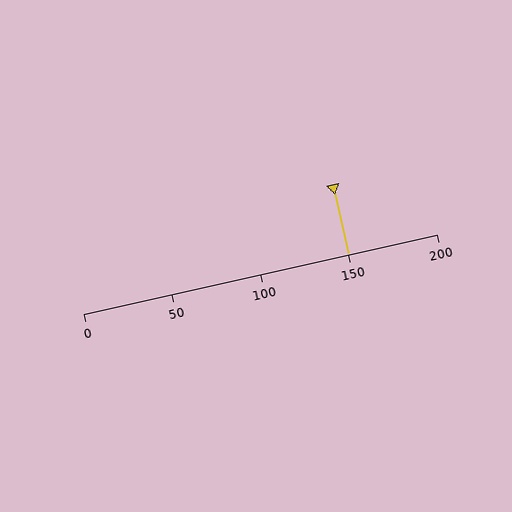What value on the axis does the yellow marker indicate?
The marker indicates approximately 150.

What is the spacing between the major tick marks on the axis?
The major ticks are spaced 50 apart.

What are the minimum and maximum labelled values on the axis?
The axis runs from 0 to 200.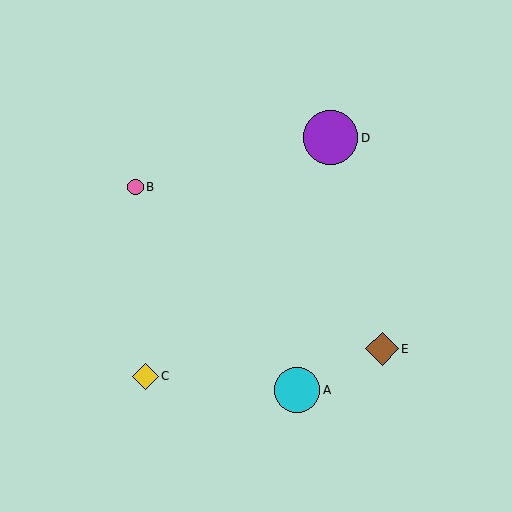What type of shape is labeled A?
Shape A is a cyan circle.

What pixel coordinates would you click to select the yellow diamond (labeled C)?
Click at (146, 376) to select the yellow diamond C.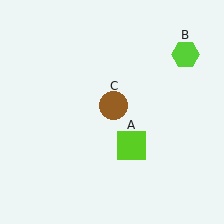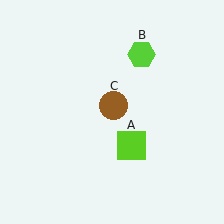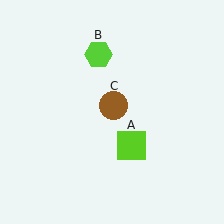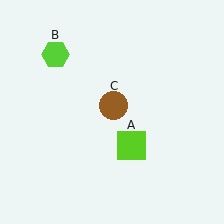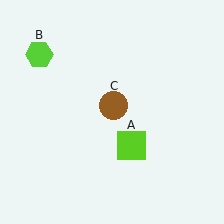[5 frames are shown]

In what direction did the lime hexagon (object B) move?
The lime hexagon (object B) moved left.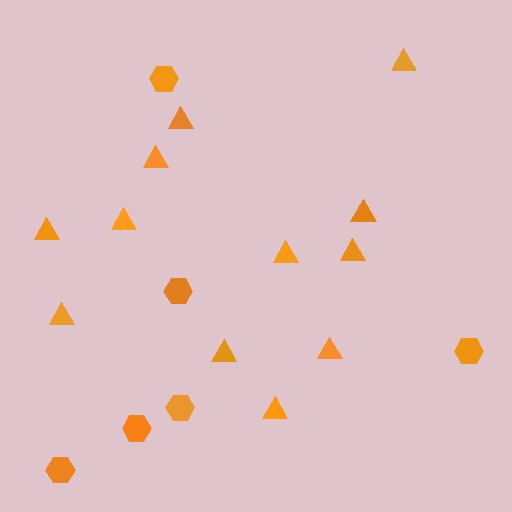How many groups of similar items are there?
There are 2 groups: one group of triangles (12) and one group of hexagons (6).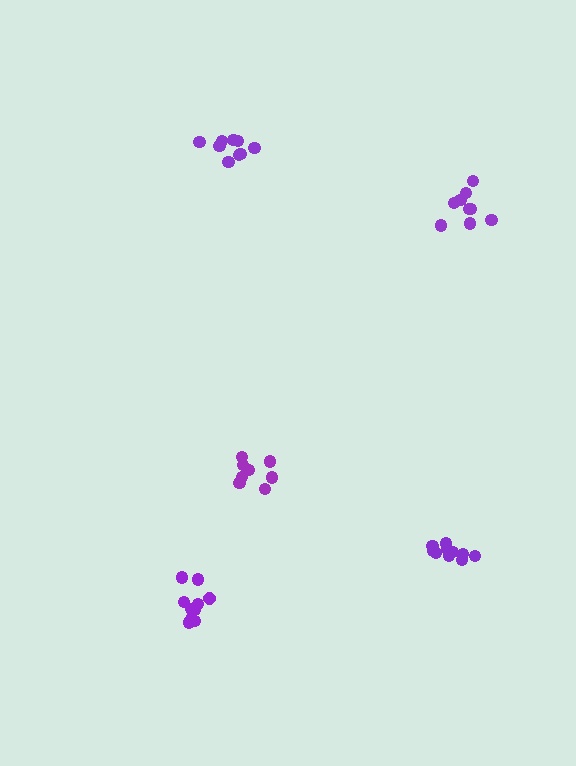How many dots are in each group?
Group 1: 10 dots, Group 2: 9 dots, Group 3: 9 dots, Group 4: 11 dots, Group 5: 8 dots (47 total).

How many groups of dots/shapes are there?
There are 5 groups.